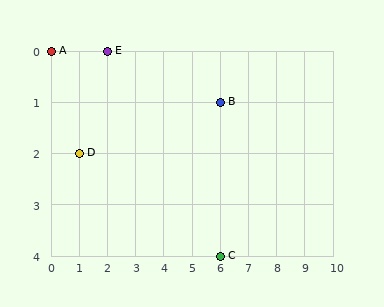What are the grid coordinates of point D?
Point D is at grid coordinates (1, 2).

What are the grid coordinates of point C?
Point C is at grid coordinates (6, 4).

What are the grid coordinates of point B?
Point B is at grid coordinates (6, 1).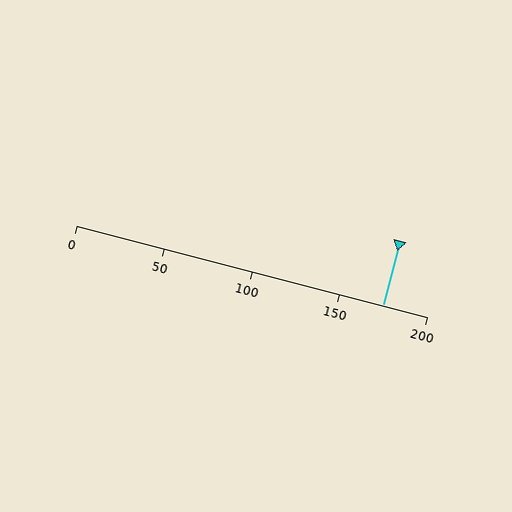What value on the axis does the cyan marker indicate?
The marker indicates approximately 175.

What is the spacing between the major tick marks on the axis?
The major ticks are spaced 50 apart.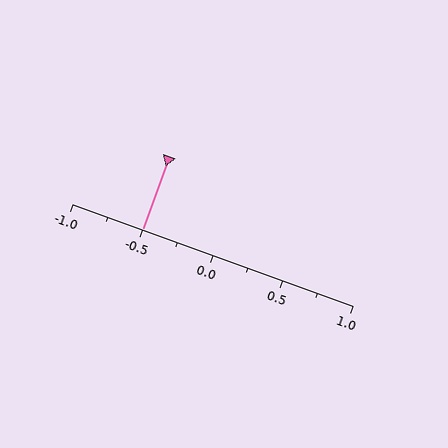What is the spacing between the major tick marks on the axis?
The major ticks are spaced 0.5 apart.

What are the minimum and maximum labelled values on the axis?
The axis runs from -1.0 to 1.0.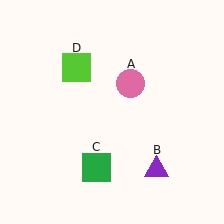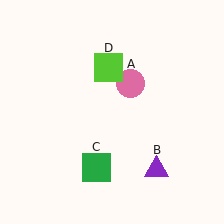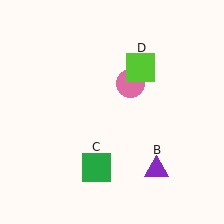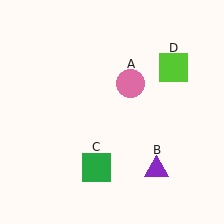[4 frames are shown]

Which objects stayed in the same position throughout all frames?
Pink circle (object A) and purple triangle (object B) and green square (object C) remained stationary.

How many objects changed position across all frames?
1 object changed position: lime square (object D).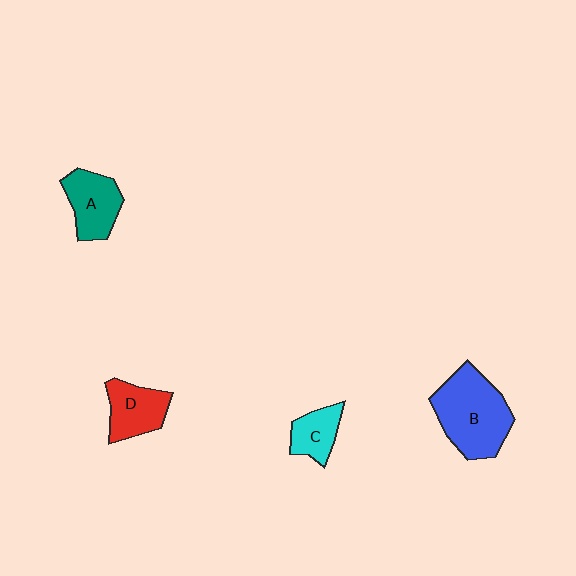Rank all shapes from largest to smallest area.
From largest to smallest: B (blue), A (teal), D (red), C (cyan).